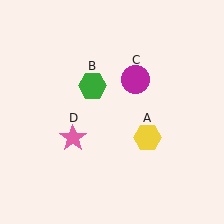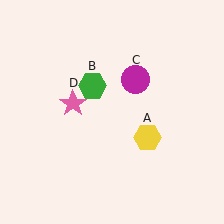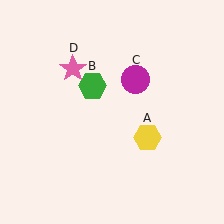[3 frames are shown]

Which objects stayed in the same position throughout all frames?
Yellow hexagon (object A) and green hexagon (object B) and magenta circle (object C) remained stationary.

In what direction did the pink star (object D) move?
The pink star (object D) moved up.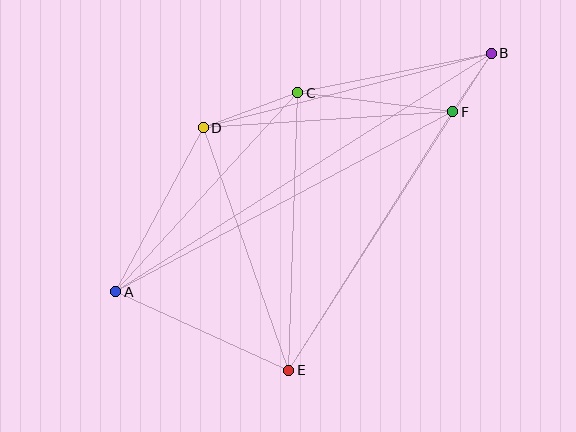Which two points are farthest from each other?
Points A and B are farthest from each other.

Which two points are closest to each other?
Points B and F are closest to each other.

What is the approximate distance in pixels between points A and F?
The distance between A and F is approximately 382 pixels.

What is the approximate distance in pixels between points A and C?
The distance between A and C is approximately 270 pixels.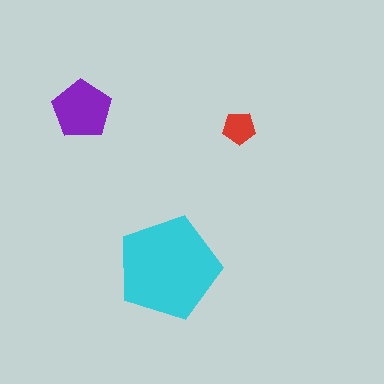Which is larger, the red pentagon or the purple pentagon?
The purple one.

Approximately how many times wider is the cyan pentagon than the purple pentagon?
About 1.5 times wider.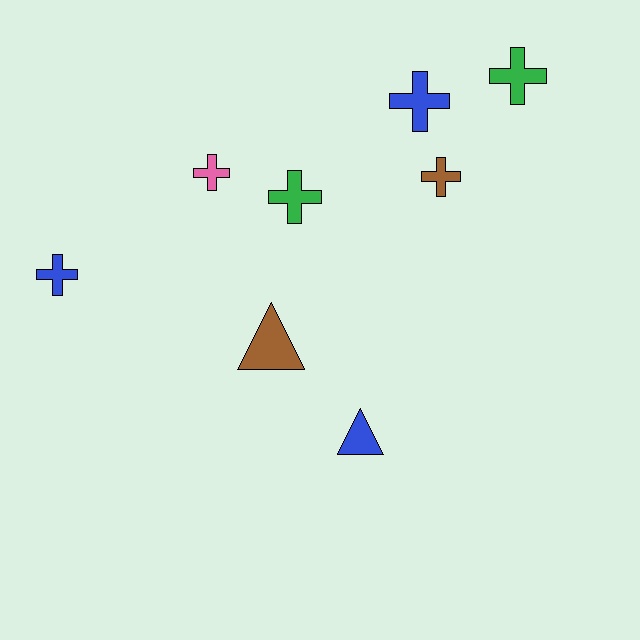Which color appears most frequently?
Blue, with 3 objects.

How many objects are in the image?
There are 8 objects.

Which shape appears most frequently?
Cross, with 6 objects.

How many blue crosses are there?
There are 2 blue crosses.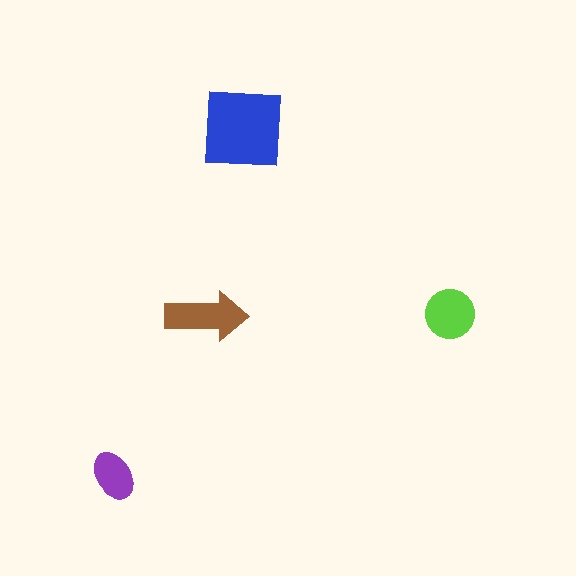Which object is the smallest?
The purple ellipse.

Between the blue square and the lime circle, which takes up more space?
The blue square.